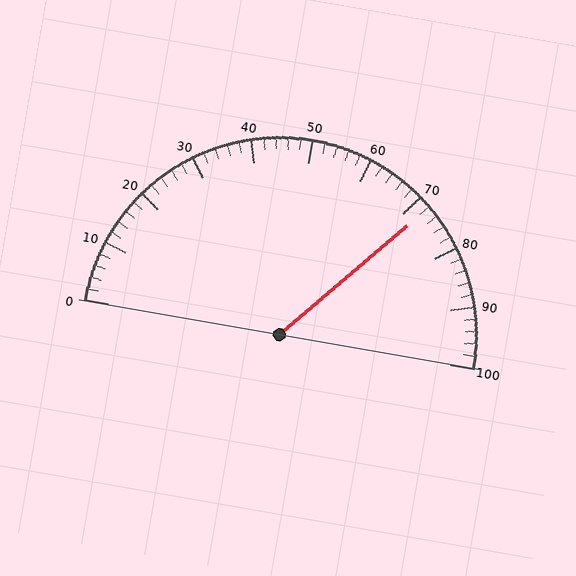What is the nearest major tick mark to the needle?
The nearest major tick mark is 70.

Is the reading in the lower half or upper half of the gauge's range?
The reading is in the upper half of the range (0 to 100).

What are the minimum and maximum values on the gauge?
The gauge ranges from 0 to 100.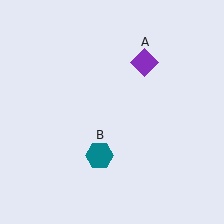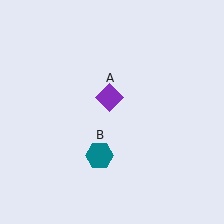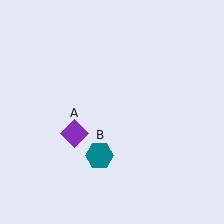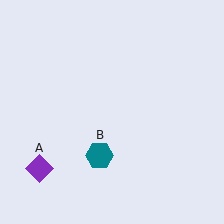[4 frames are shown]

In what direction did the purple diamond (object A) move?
The purple diamond (object A) moved down and to the left.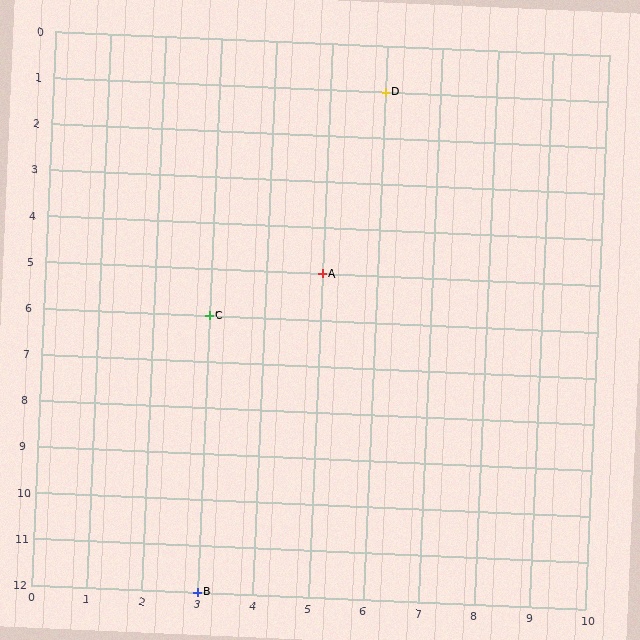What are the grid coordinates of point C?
Point C is at grid coordinates (3, 6).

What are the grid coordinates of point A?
Point A is at grid coordinates (5, 5).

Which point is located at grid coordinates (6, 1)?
Point D is at (6, 1).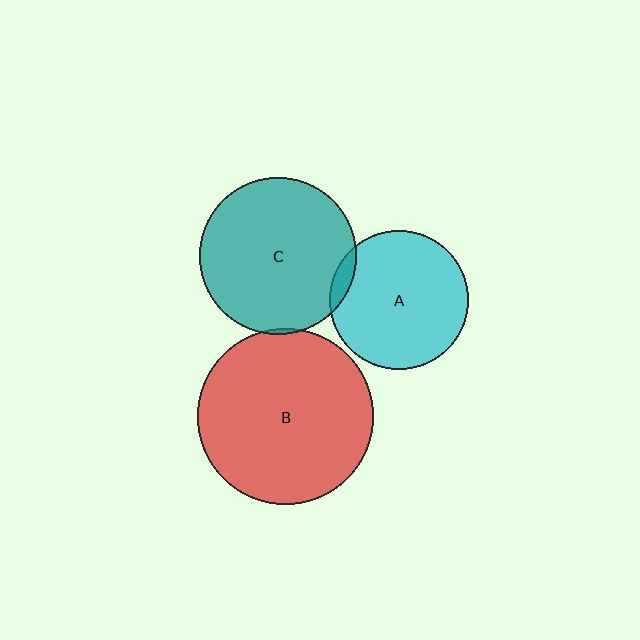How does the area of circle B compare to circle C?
Approximately 1.3 times.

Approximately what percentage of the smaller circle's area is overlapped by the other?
Approximately 5%.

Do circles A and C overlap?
Yes.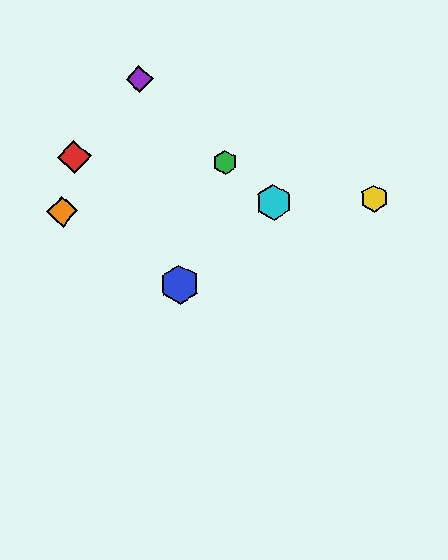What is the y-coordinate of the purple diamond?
The purple diamond is at y≈79.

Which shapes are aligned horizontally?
The yellow hexagon, the orange diamond, the cyan hexagon are aligned horizontally.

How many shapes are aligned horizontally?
3 shapes (the yellow hexagon, the orange diamond, the cyan hexagon) are aligned horizontally.